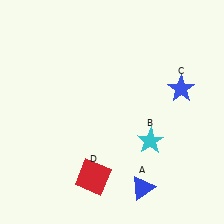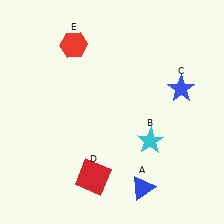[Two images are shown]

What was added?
A red hexagon (E) was added in Image 2.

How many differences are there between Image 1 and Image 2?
There is 1 difference between the two images.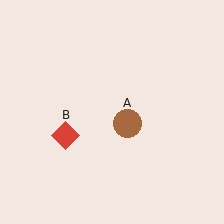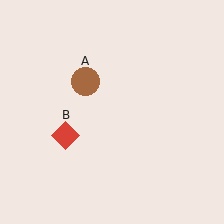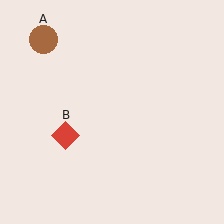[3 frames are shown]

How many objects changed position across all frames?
1 object changed position: brown circle (object A).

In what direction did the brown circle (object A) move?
The brown circle (object A) moved up and to the left.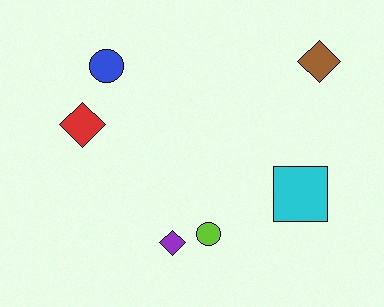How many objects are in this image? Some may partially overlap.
There are 6 objects.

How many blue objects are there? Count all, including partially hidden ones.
There is 1 blue object.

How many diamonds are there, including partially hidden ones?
There are 3 diamonds.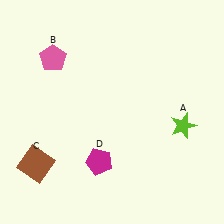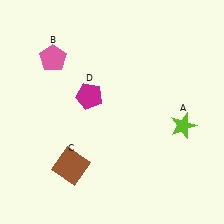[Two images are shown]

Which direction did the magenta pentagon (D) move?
The magenta pentagon (D) moved up.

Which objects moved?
The objects that moved are: the brown square (C), the magenta pentagon (D).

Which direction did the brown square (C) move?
The brown square (C) moved right.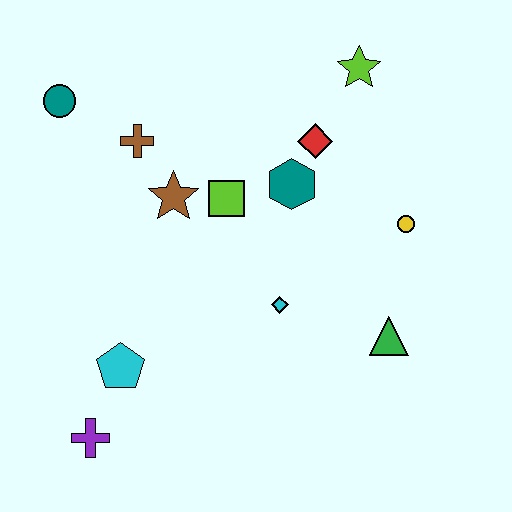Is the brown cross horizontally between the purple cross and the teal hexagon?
Yes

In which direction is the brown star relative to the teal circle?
The brown star is to the right of the teal circle.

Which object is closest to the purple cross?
The cyan pentagon is closest to the purple cross.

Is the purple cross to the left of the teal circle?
No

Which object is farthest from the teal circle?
The green triangle is farthest from the teal circle.